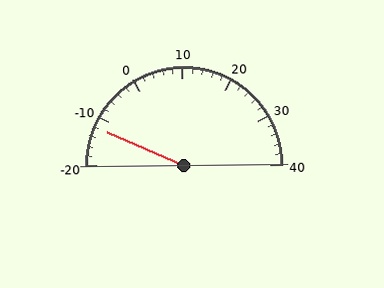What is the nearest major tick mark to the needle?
The nearest major tick mark is -10.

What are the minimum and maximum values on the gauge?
The gauge ranges from -20 to 40.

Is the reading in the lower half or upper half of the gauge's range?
The reading is in the lower half of the range (-20 to 40).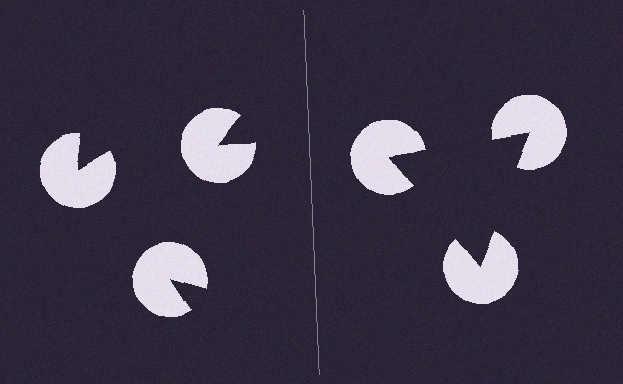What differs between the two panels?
The pac-man discs are positioned identically on both sides; only the wedge orientations differ. On the right they align to a triangle; on the left they are misaligned.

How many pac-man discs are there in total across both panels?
6 — 3 on each side.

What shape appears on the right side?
An illusory triangle.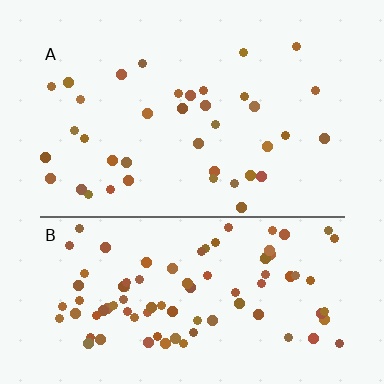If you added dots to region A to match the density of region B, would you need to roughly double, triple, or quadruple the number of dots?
Approximately double.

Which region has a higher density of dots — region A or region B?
B (the bottom).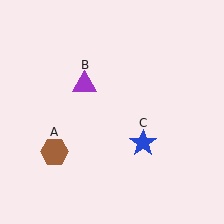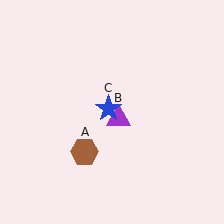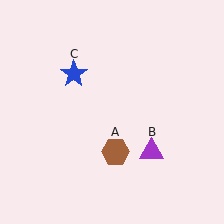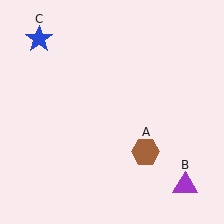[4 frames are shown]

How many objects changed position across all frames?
3 objects changed position: brown hexagon (object A), purple triangle (object B), blue star (object C).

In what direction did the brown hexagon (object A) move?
The brown hexagon (object A) moved right.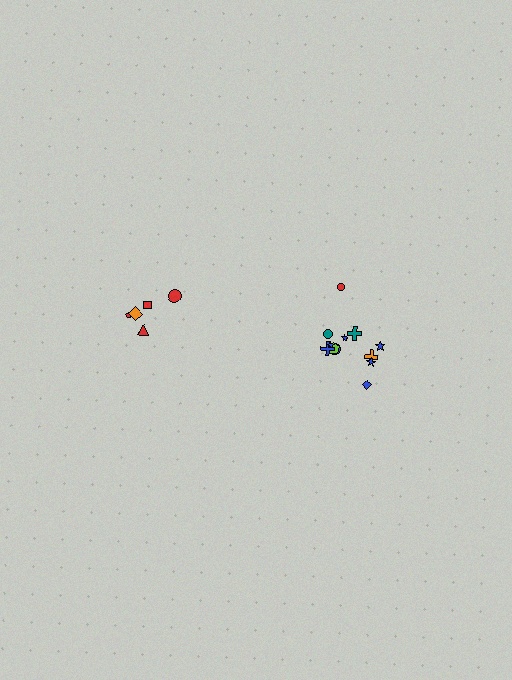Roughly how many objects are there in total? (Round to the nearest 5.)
Roughly 15 objects in total.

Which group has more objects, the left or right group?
The right group.